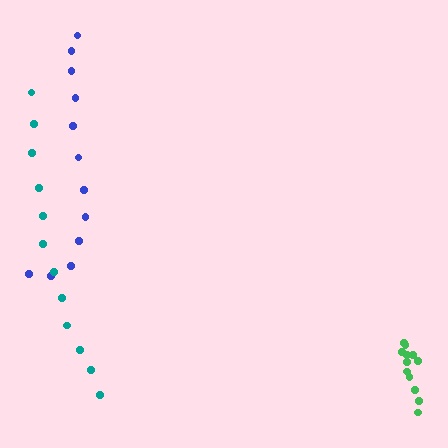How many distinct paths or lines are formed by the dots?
There are 3 distinct paths.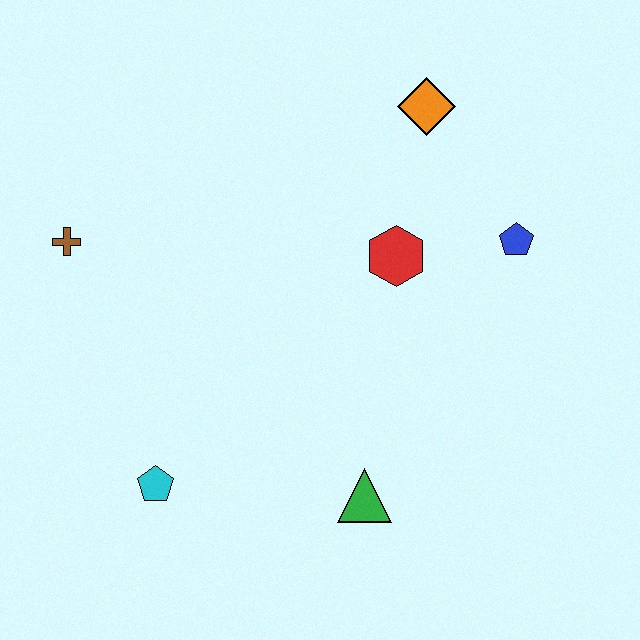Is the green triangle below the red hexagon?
Yes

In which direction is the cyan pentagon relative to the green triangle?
The cyan pentagon is to the left of the green triangle.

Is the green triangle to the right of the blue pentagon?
No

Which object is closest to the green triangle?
The cyan pentagon is closest to the green triangle.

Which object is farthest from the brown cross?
The blue pentagon is farthest from the brown cross.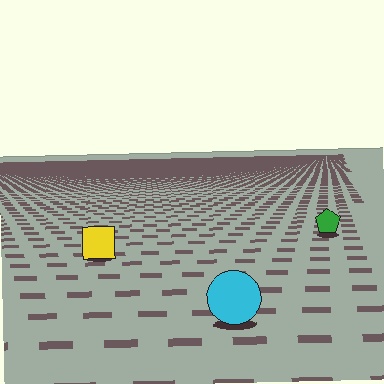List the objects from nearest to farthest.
From nearest to farthest: the cyan circle, the yellow square, the green pentagon.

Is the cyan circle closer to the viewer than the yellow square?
Yes. The cyan circle is closer — you can tell from the texture gradient: the ground texture is coarser near it.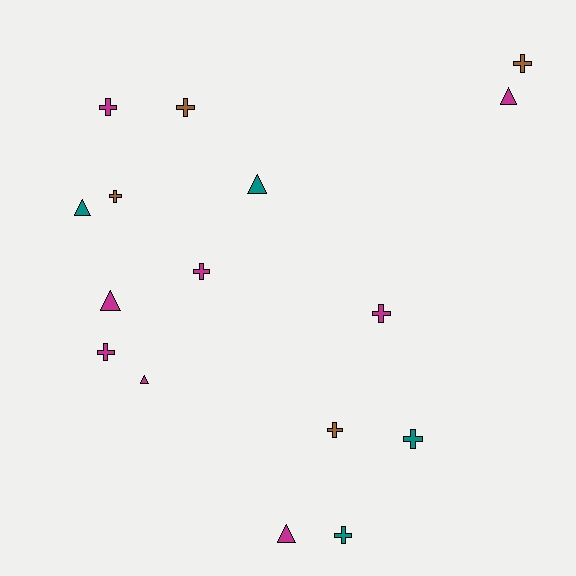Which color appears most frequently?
Magenta, with 8 objects.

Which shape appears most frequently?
Cross, with 10 objects.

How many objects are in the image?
There are 16 objects.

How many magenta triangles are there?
There are 4 magenta triangles.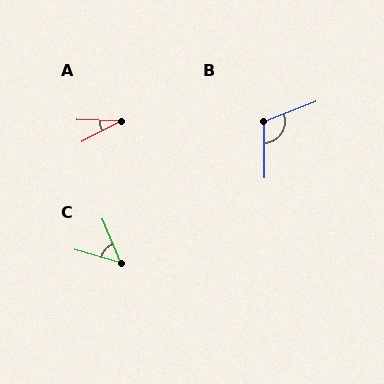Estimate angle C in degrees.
Approximately 51 degrees.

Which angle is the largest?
B, at approximately 111 degrees.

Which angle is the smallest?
A, at approximately 29 degrees.